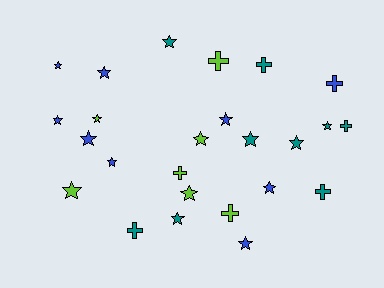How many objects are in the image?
There are 25 objects.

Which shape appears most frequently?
Star, with 17 objects.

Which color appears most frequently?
Teal, with 9 objects.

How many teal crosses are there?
There are 4 teal crosses.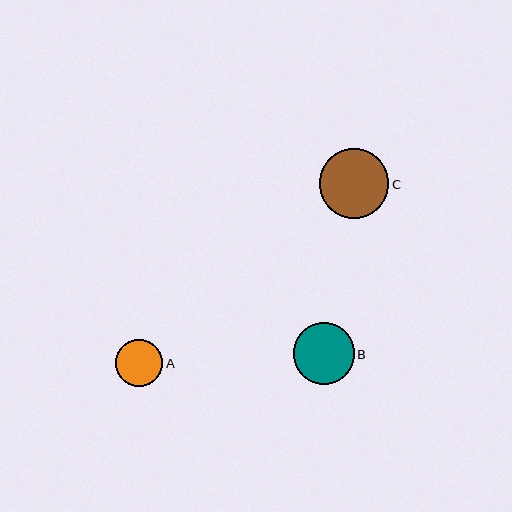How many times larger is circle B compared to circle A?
Circle B is approximately 1.3 times the size of circle A.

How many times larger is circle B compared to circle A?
Circle B is approximately 1.3 times the size of circle A.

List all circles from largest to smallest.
From largest to smallest: C, B, A.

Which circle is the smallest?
Circle A is the smallest with a size of approximately 47 pixels.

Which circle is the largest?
Circle C is the largest with a size of approximately 70 pixels.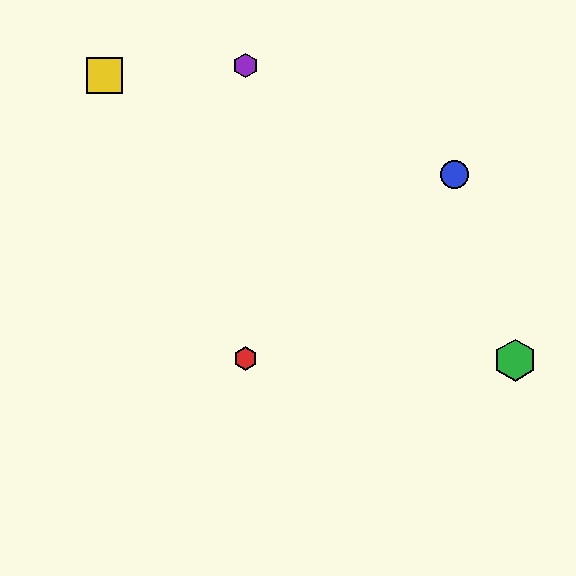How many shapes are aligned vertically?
2 shapes (the red hexagon, the purple hexagon) are aligned vertically.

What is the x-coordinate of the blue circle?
The blue circle is at x≈455.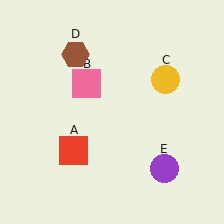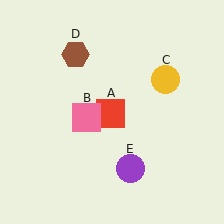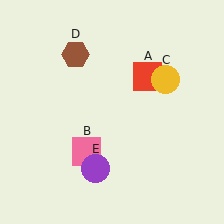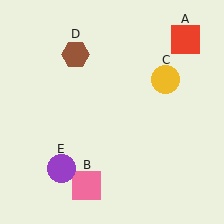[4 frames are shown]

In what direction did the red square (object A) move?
The red square (object A) moved up and to the right.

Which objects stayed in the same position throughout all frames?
Yellow circle (object C) and brown hexagon (object D) remained stationary.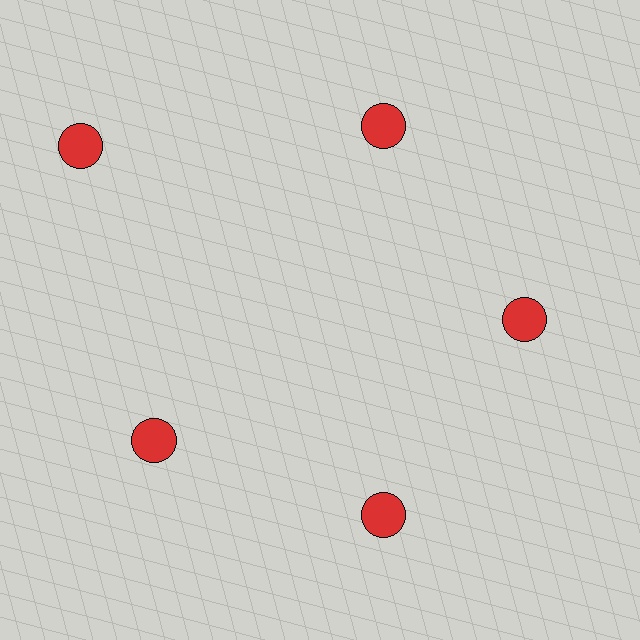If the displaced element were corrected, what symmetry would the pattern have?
It would have 5-fold rotational symmetry — the pattern would map onto itself every 72 degrees.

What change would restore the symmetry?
The symmetry would be restored by moving it inward, back onto the ring so that all 5 circles sit at equal angles and equal distance from the center.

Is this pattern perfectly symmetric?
No. The 5 red circles are arranged in a ring, but one element near the 10 o'clock position is pushed outward from the center, breaking the 5-fold rotational symmetry.